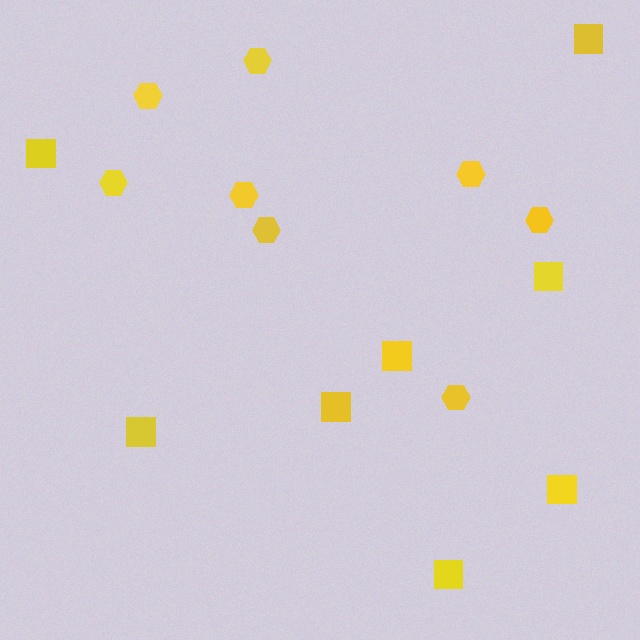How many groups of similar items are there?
There are 2 groups: one group of hexagons (8) and one group of squares (8).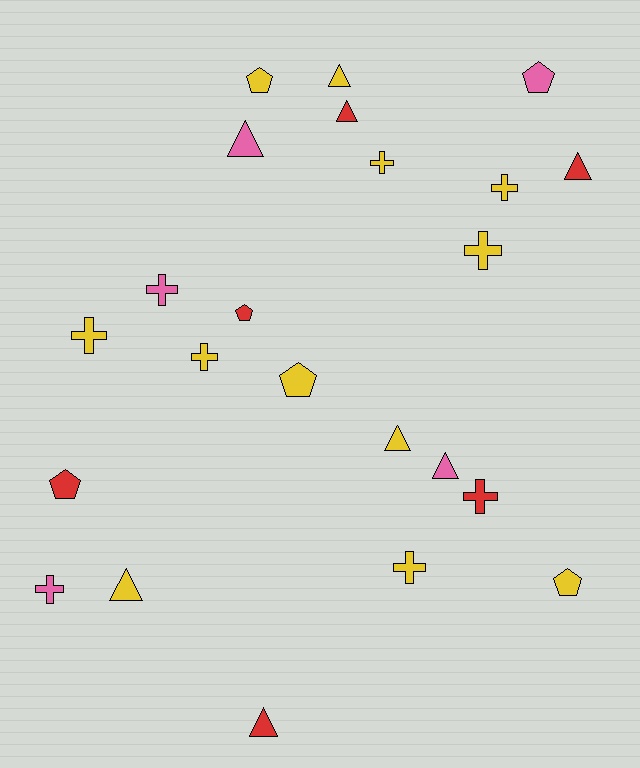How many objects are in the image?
There are 23 objects.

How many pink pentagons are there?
There is 1 pink pentagon.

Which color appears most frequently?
Yellow, with 12 objects.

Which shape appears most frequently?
Cross, with 9 objects.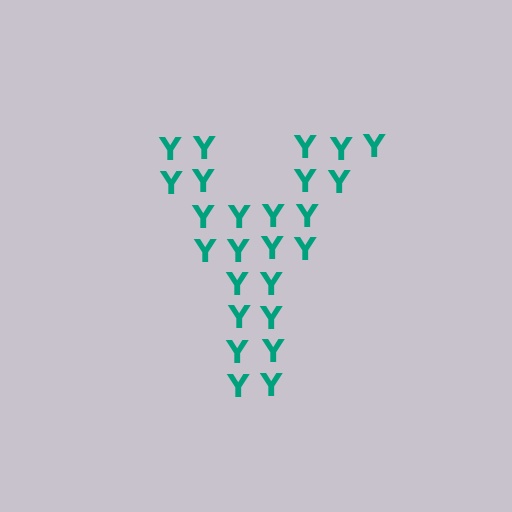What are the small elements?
The small elements are letter Y's.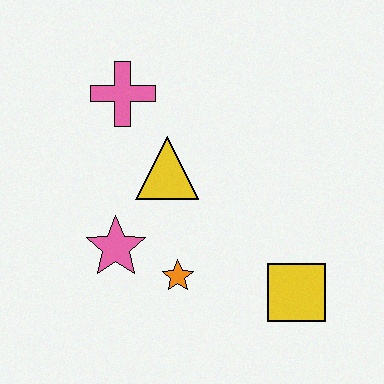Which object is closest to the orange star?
The pink star is closest to the orange star.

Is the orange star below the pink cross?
Yes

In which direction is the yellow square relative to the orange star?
The yellow square is to the right of the orange star.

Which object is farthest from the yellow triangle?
The yellow square is farthest from the yellow triangle.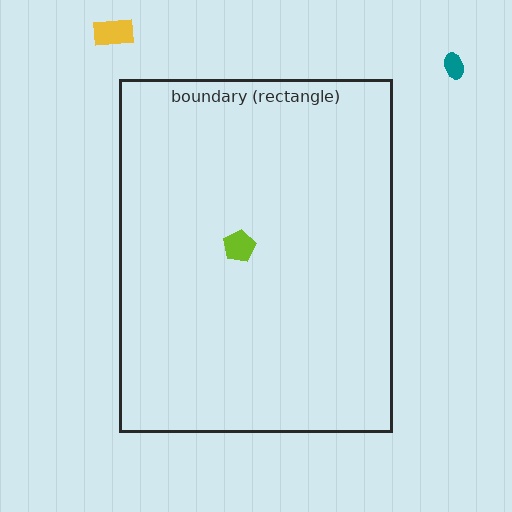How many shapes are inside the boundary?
1 inside, 2 outside.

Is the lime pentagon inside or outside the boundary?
Inside.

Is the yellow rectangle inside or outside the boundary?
Outside.